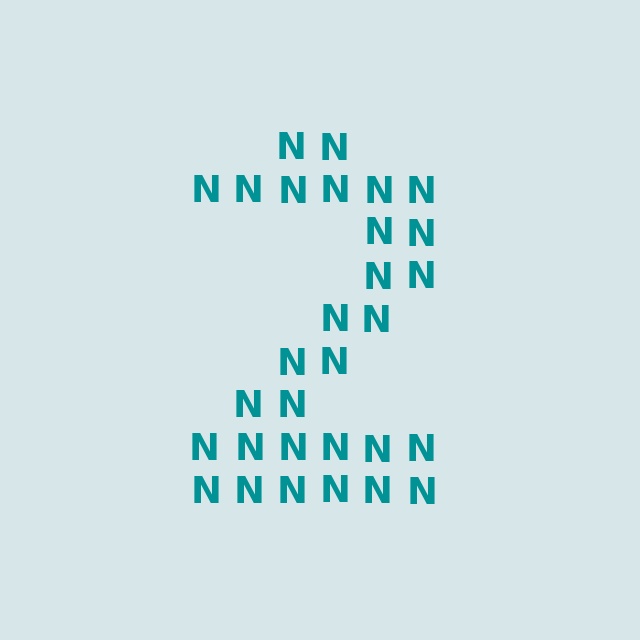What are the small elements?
The small elements are letter N's.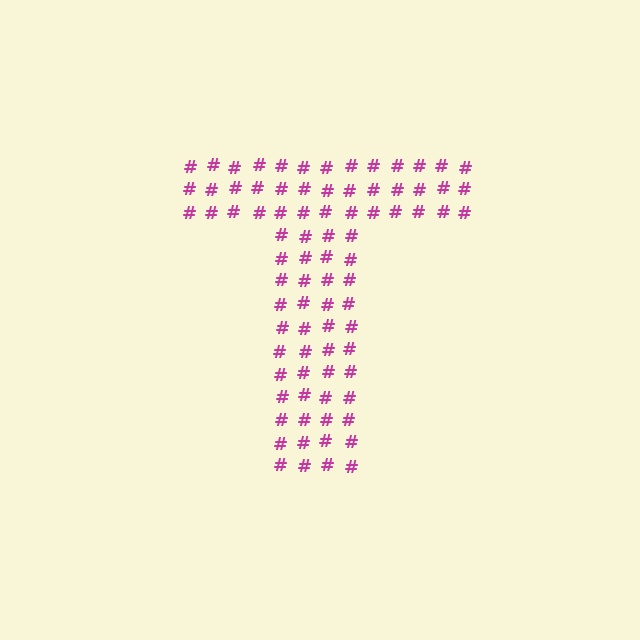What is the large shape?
The large shape is the letter T.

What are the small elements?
The small elements are hash symbols.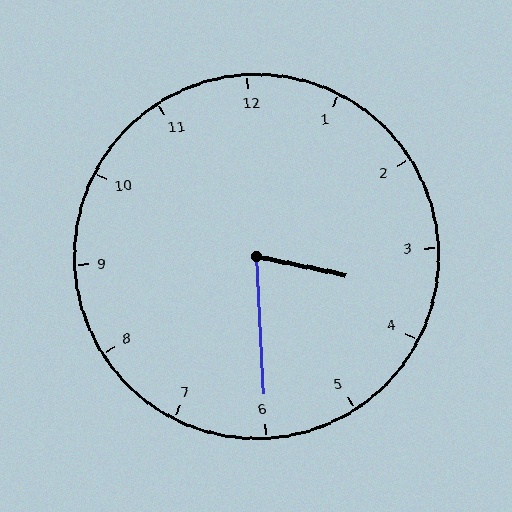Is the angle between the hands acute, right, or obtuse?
It is acute.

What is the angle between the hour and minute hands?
Approximately 75 degrees.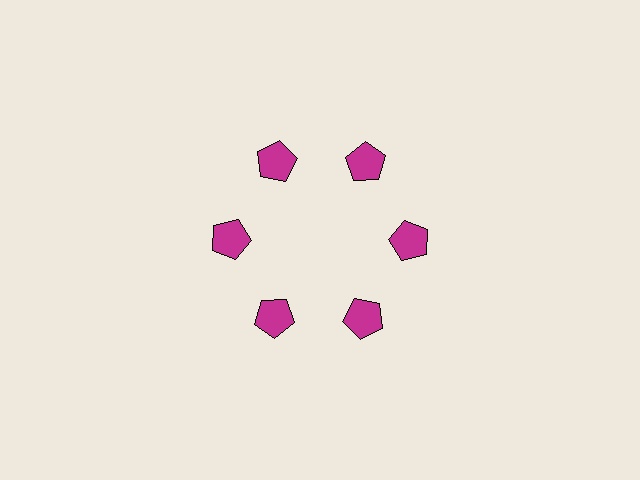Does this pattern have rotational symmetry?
Yes, this pattern has 6-fold rotational symmetry. It looks the same after rotating 60 degrees around the center.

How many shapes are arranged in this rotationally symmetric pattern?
There are 6 shapes, arranged in 6 groups of 1.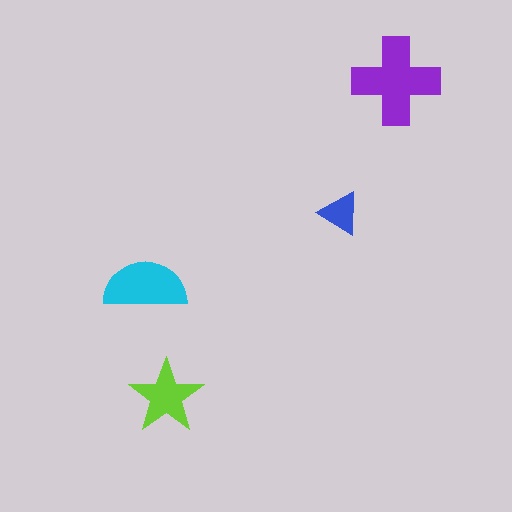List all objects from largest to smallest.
The purple cross, the cyan semicircle, the lime star, the blue triangle.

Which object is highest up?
The purple cross is topmost.